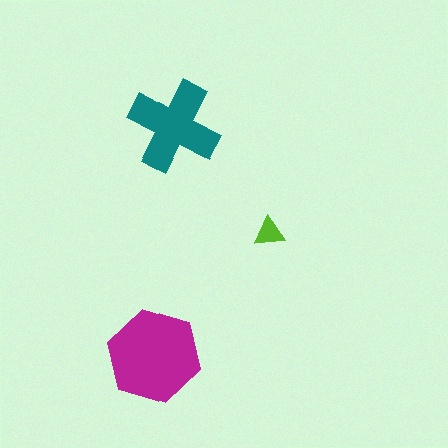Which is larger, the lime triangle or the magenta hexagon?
The magenta hexagon.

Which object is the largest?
The magenta hexagon.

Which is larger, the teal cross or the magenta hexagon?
The magenta hexagon.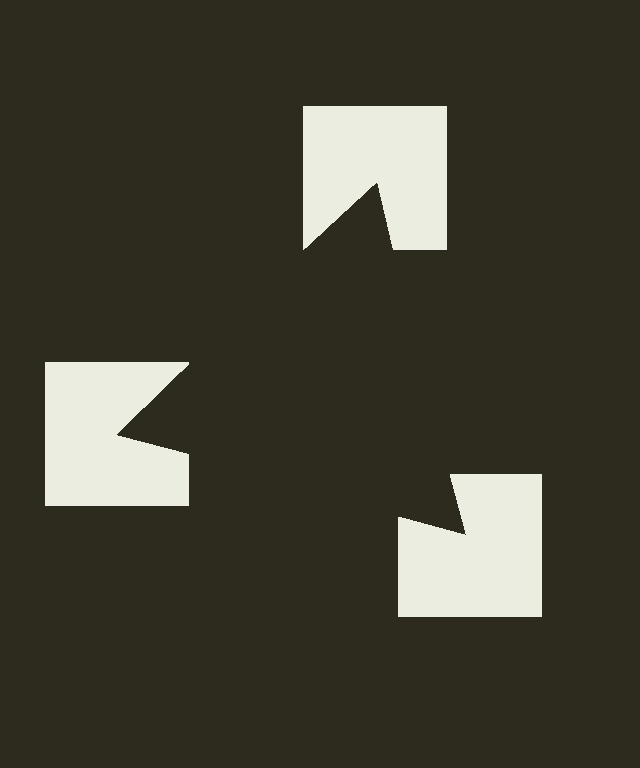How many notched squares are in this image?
There are 3 — one at each vertex of the illusory triangle.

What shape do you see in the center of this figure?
An illusory triangle — its edges are inferred from the aligned wedge cuts in the notched squares, not physically drawn.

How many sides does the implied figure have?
3 sides.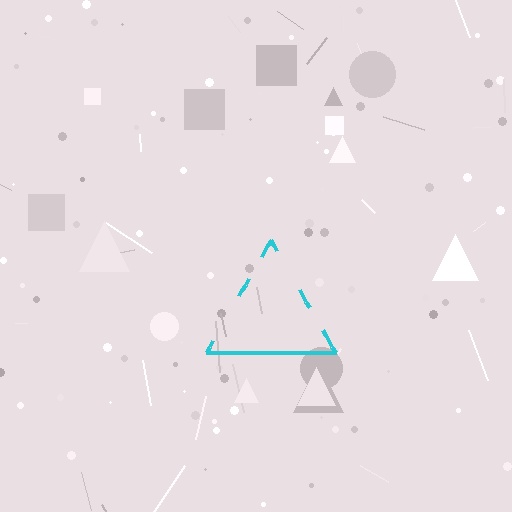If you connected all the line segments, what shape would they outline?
They would outline a triangle.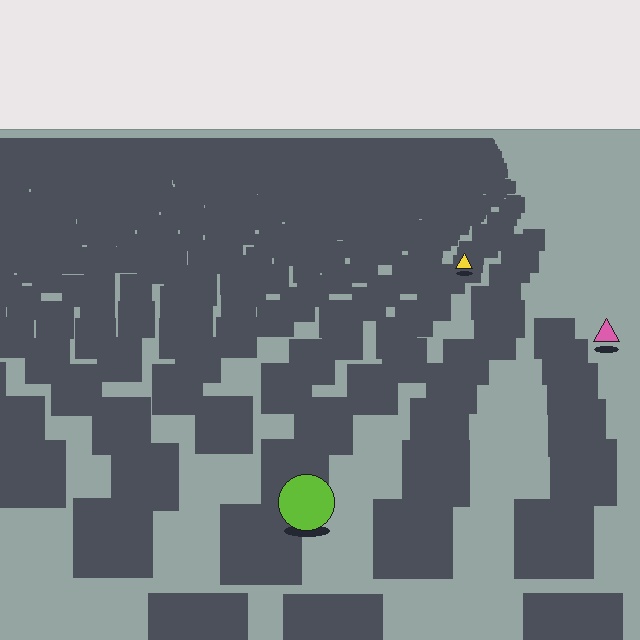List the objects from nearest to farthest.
From nearest to farthest: the lime circle, the pink triangle, the yellow triangle.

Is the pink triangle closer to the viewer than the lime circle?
No. The lime circle is closer — you can tell from the texture gradient: the ground texture is coarser near it.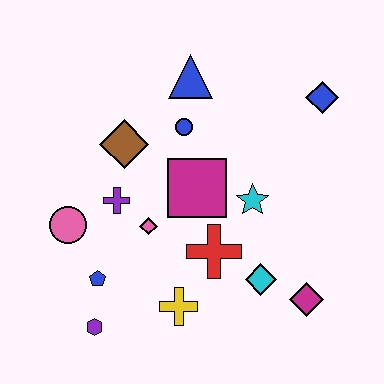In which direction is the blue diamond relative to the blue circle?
The blue diamond is to the right of the blue circle.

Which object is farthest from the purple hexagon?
The blue diamond is farthest from the purple hexagon.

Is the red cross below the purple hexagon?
No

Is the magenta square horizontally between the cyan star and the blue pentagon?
Yes